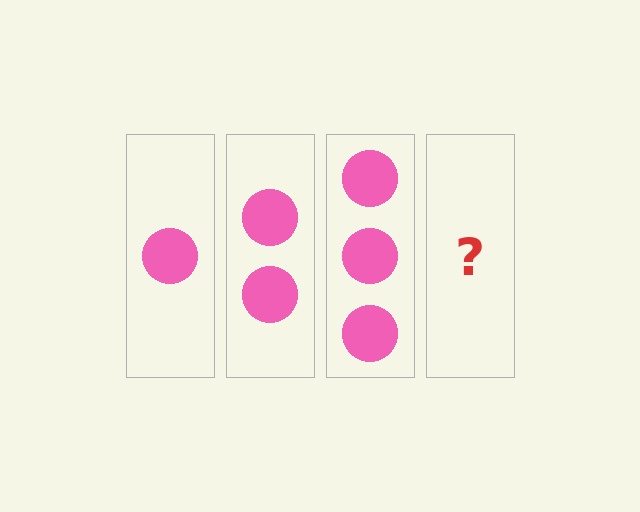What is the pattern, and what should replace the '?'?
The pattern is that each step adds one more circle. The '?' should be 4 circles.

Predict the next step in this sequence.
The next step is 4 circles.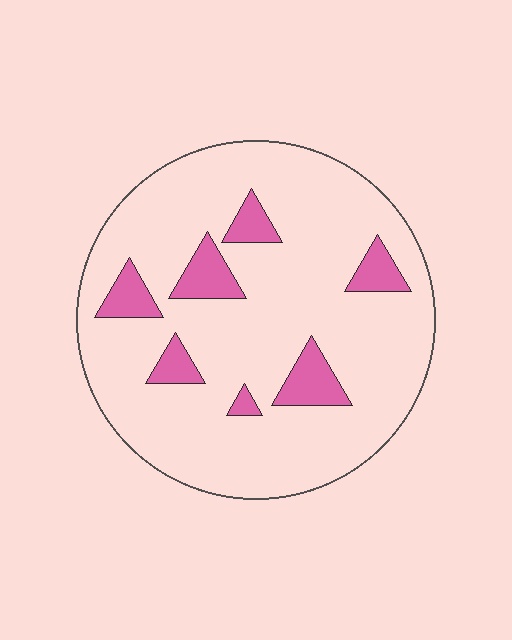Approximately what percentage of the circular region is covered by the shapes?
Approximately 15%.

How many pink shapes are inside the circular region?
7.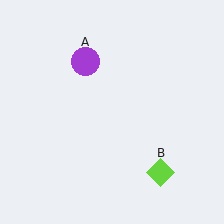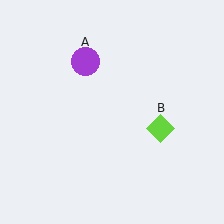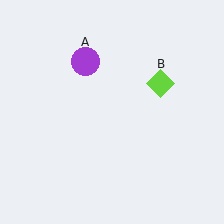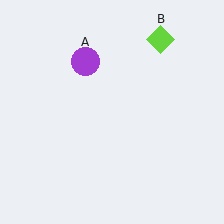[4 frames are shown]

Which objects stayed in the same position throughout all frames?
Purple circle (object A) remained stationary.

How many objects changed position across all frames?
1 object changed position: lime diamond (object B).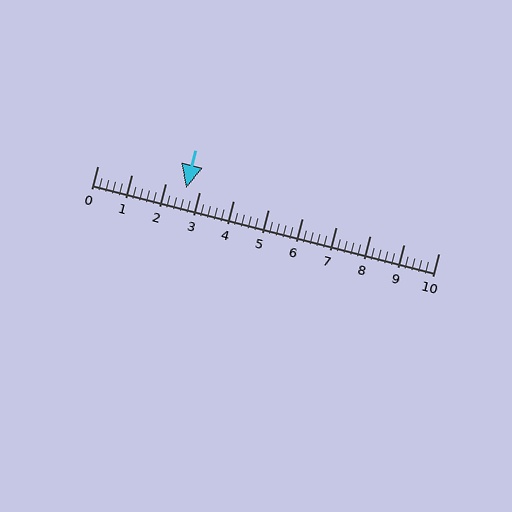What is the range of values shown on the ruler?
The ruler shows values from 0 to 10.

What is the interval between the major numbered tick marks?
The major tick marks are spaced 1 units apart.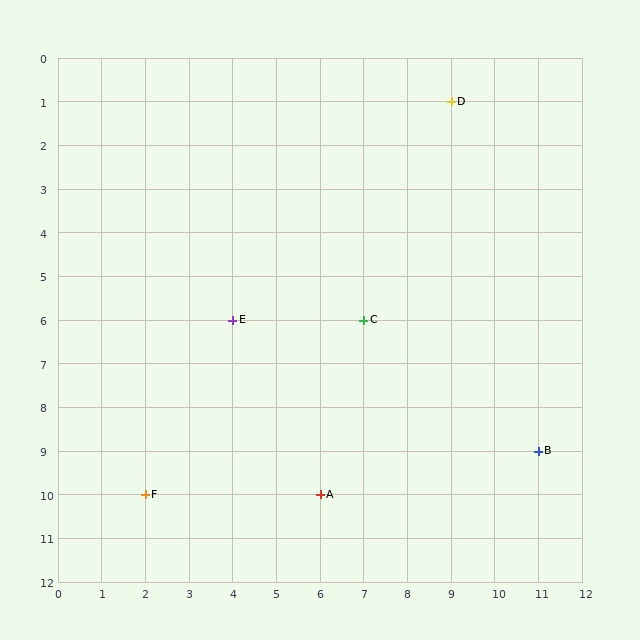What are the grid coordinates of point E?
Point E is at grid coordinates (4, 6).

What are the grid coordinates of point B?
Point B is at grid coordinates (11, 9).